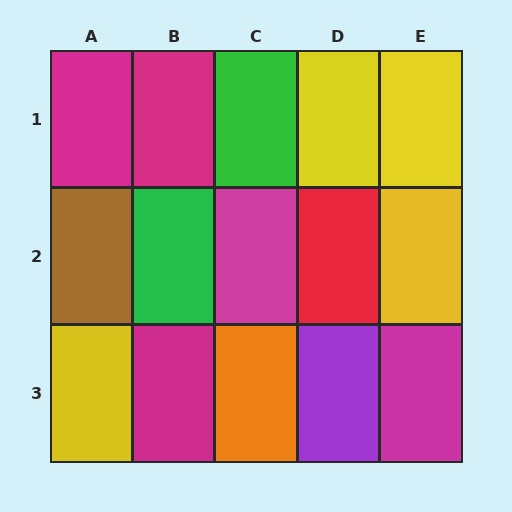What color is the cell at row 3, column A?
Yellow.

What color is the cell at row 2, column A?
Brown.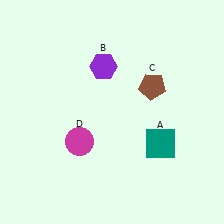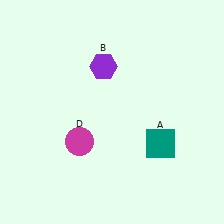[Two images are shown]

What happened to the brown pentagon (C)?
The brown pentagon (C) was removed in Image 2. It was in the top-right area of Image 1.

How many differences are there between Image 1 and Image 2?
There is 1 difference between the two images.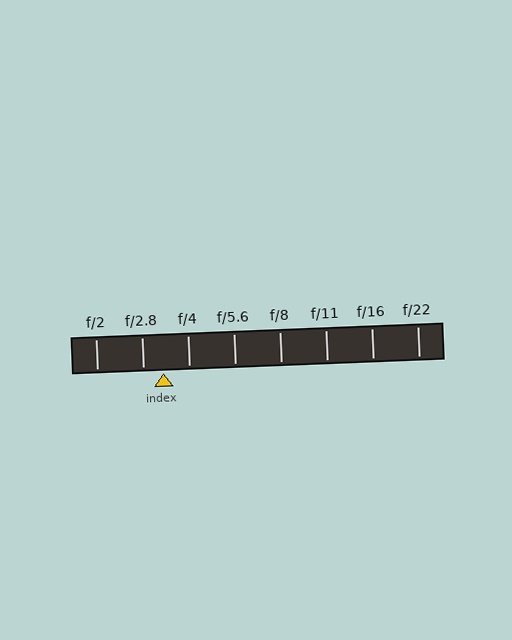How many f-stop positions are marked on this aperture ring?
There are 8 f-stop positions marked.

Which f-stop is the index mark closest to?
The index mark is closest to f/2.8.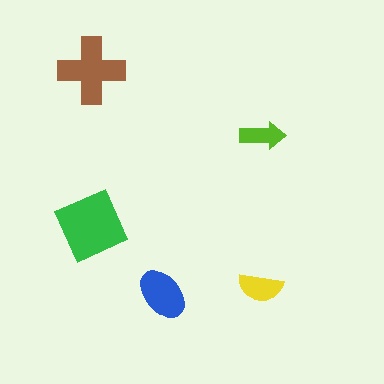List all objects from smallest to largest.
The lime arrow, the yellow semicircle, the blue ellipse, the brown cross, the green square.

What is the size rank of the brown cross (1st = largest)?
2nd.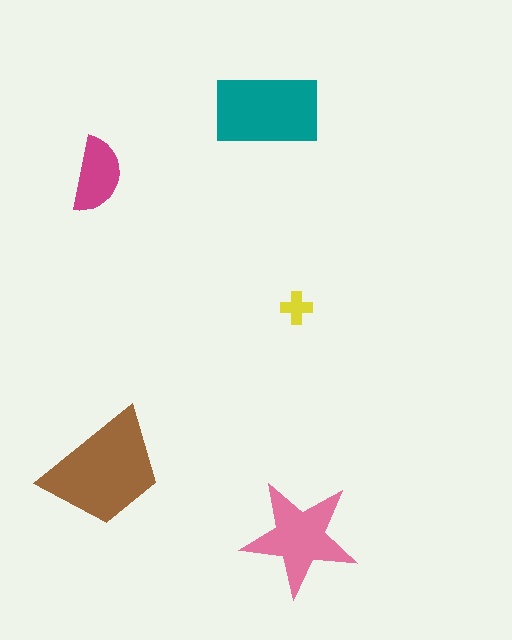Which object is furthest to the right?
The pink star is rightmost.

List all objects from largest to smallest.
The brown trapezoid, the teal rectangle, the pink star, the magenta semicircle, the yellow cross.